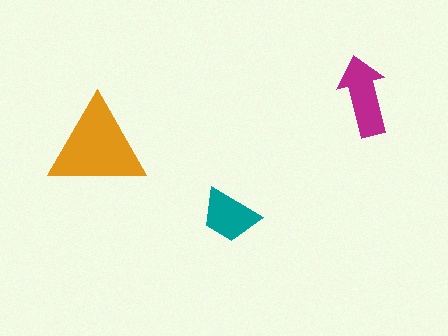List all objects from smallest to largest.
The teal trapezoid, the magenta arrow, the orange triangle.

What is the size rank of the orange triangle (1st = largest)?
1st.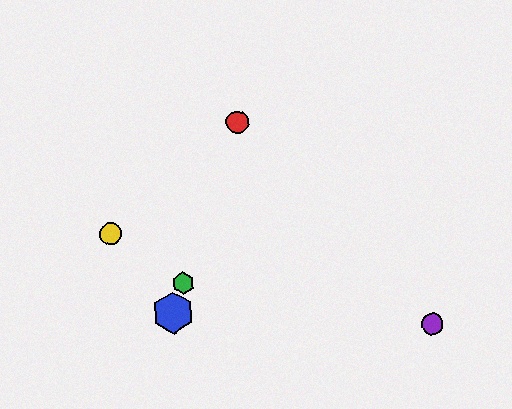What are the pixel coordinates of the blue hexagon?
The blue hexagon is at (173, 313).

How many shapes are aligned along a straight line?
3 shapes (the red circle, the blue hexagon, the green hexagon) are aligned along a straight line.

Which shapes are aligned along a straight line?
The red circle, the blue hexagon, the green hexagon are aligned along a straight line.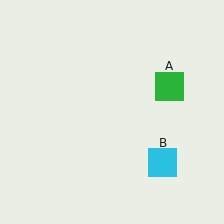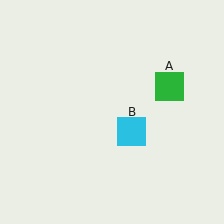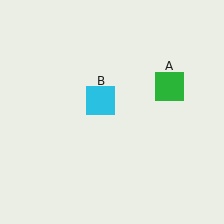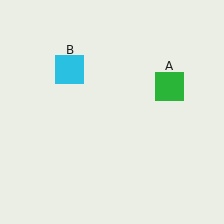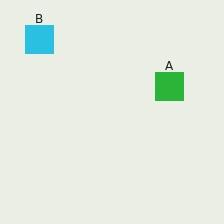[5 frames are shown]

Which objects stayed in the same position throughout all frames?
Green square (object A) remained stationary.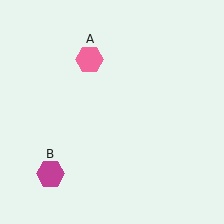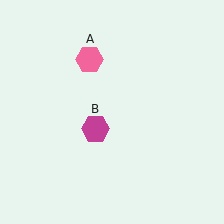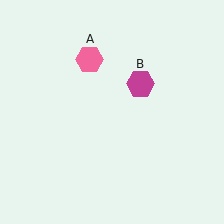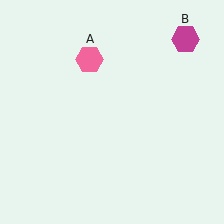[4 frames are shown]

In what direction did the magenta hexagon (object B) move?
The magenta hexagon (object B) moved up and to the right.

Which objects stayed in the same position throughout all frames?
Pink hexagon (object A) remained stationary.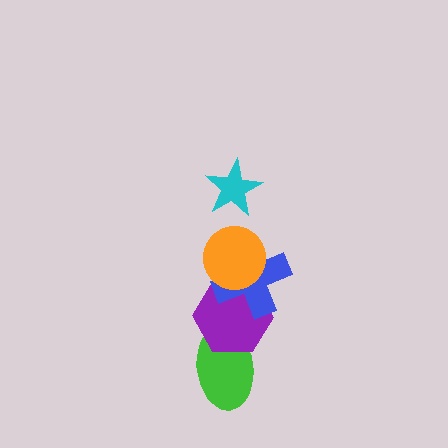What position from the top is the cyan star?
The cyan star is 1st from the top.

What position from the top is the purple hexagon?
The purple hexagon is 4th from the top.